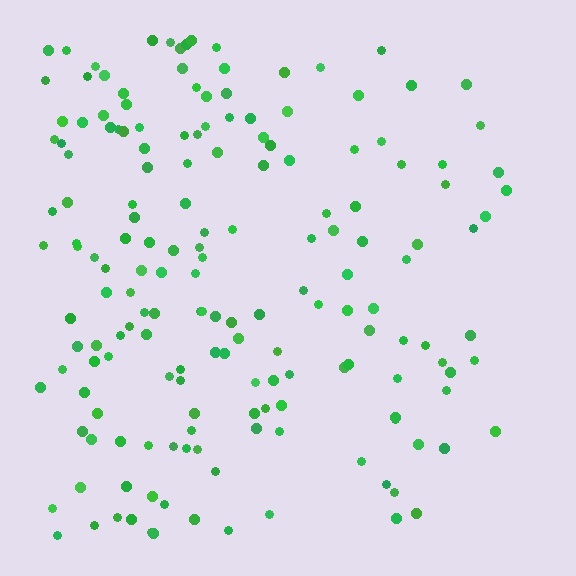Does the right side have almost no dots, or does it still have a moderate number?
Still a moderate number, just noticeably fewer than the left.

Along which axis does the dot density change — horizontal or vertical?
Horizontal.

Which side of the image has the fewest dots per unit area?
The right.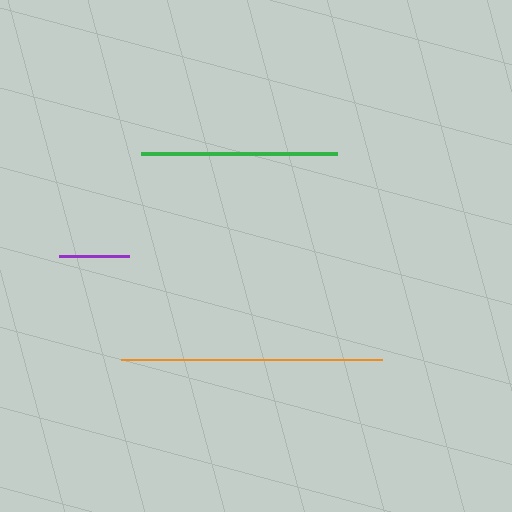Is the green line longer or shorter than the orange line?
The orange line is longer than the green line.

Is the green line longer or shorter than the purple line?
The green line is longer than the purple line.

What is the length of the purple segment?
The purple segment is approximately 69 pixels long.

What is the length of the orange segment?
The orange segment is approximately 261 pixels long.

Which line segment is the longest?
The orange line is the longest at approximately 261 pixels.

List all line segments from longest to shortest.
From longest to shortest: orange, green, purple.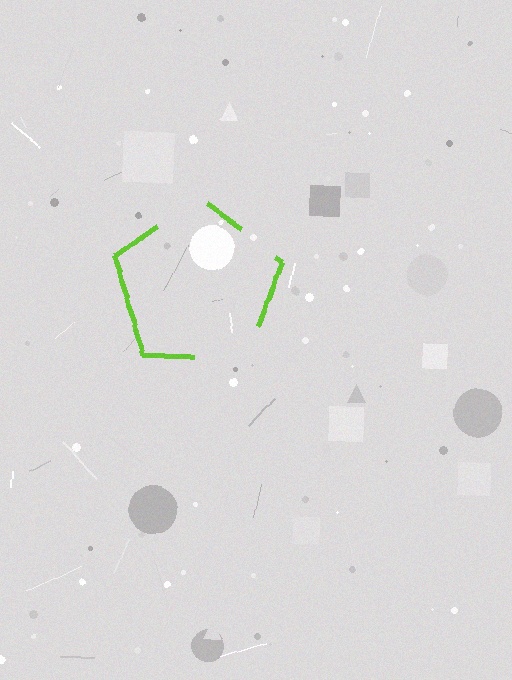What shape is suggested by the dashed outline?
The dashed outline suggests a pentagon.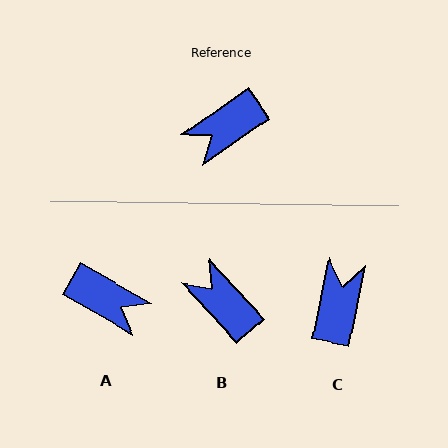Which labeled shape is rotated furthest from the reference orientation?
C, about 136 degrees away.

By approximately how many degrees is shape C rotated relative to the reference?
Approximately 136 degrees clockwise.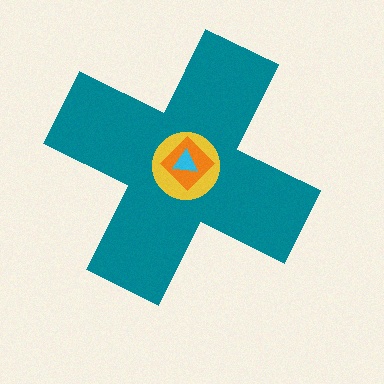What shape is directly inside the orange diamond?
The cyan triangle.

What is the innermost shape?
The cyan triangle.